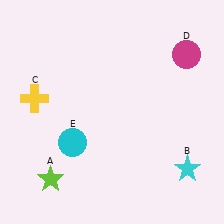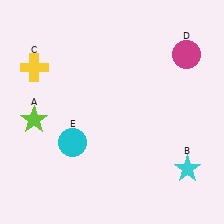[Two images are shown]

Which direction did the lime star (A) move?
The lime star (A) moved up.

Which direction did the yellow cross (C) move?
The yellow cross (C) moved up.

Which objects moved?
The objects that moved are: the lime star (A), the yellow cross (C).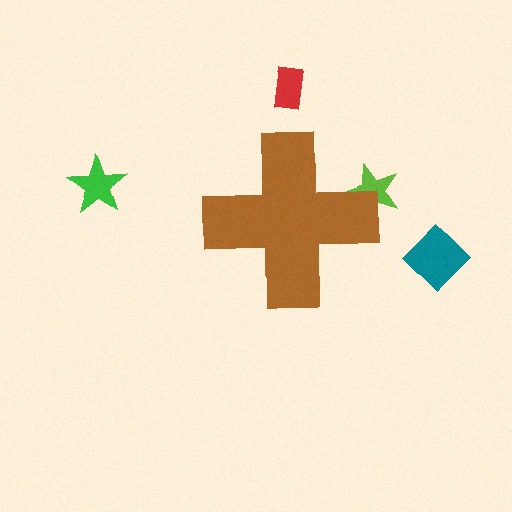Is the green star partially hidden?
No, the green star is fully visible.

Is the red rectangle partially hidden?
No, the red rectangle is fully visible.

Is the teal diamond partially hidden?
No, the teal diamond is fully visible.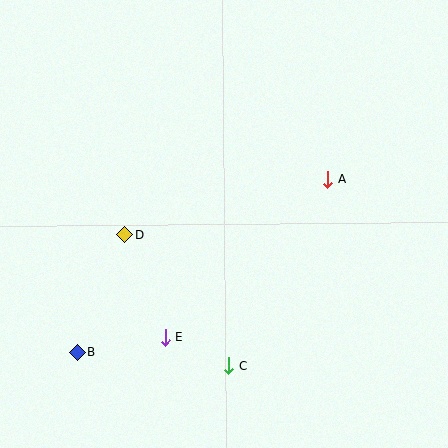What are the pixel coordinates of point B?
Point B is at (78, 353).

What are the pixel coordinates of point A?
Point A is at (327, 179).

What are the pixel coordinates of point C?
Point C is at (229, 366).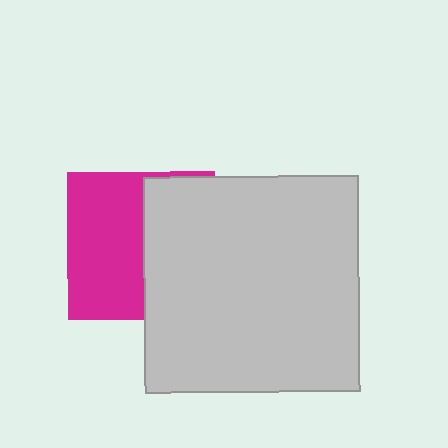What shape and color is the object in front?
The object in front is a light gray square.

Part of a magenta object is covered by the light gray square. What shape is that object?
It is a square.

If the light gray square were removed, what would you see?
You would see the complete magenta square.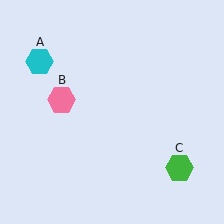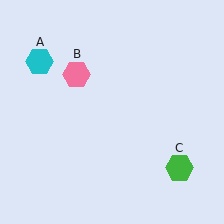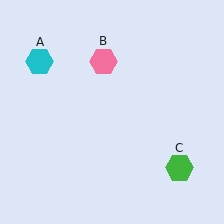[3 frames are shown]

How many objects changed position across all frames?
1 object changed position: pink hexagon (object B).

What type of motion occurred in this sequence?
The pink hexagon (object B) rotated clockwise around the center of the scene.